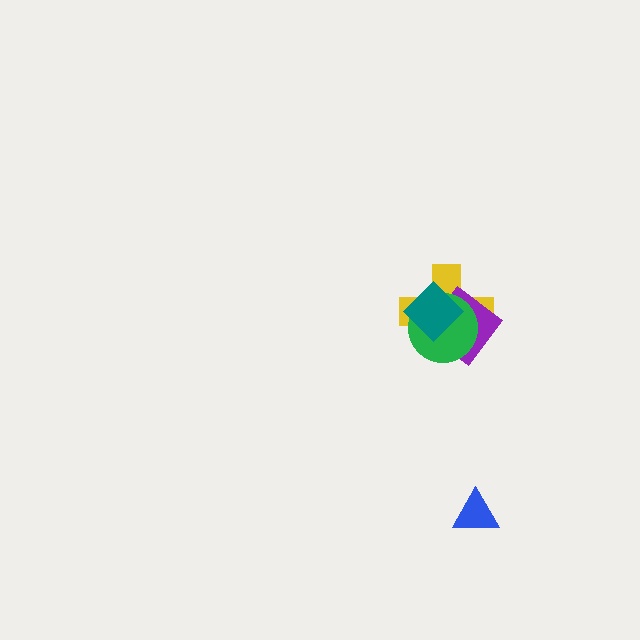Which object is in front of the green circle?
The teal diamond is in front of the green circle.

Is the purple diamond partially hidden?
Yes, it is partially covered by another shape.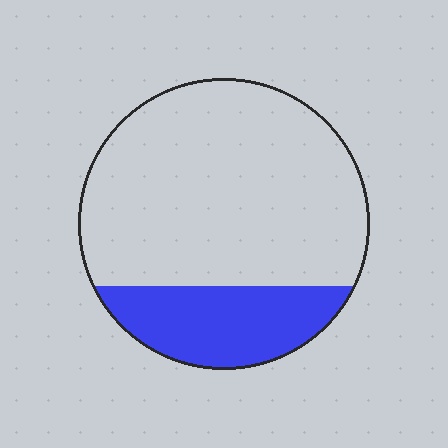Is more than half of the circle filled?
No.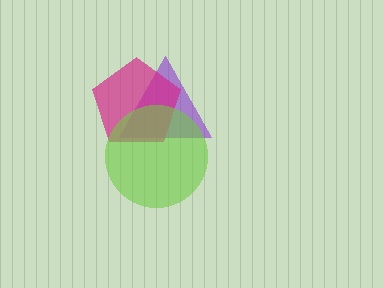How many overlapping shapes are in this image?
There are 3 overlapping shapes in the image.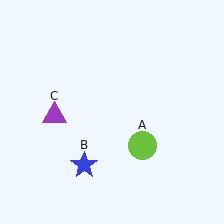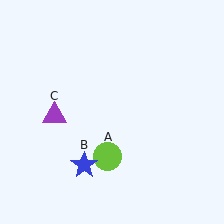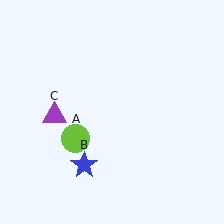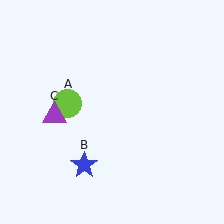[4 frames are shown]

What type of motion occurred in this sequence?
The lime circle (object A) rotated clockwise around the center of the scene.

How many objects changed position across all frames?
1 object changed position: lime circle (object A).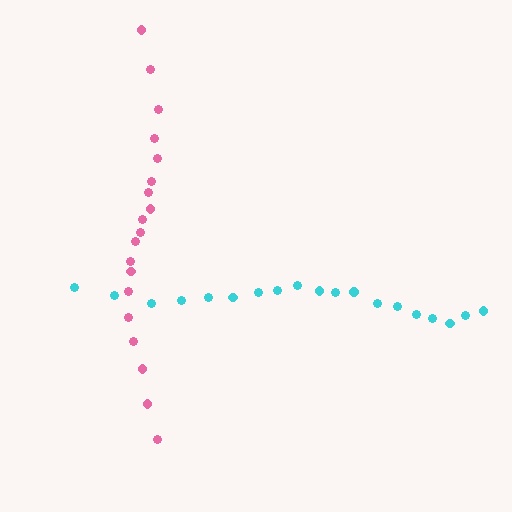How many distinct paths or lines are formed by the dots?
There are 2 distinct paths.